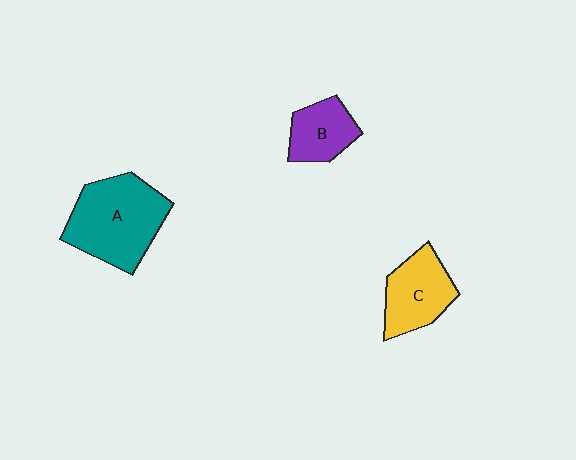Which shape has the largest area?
Shape A (teal).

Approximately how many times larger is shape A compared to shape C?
Approximately 1.5 times.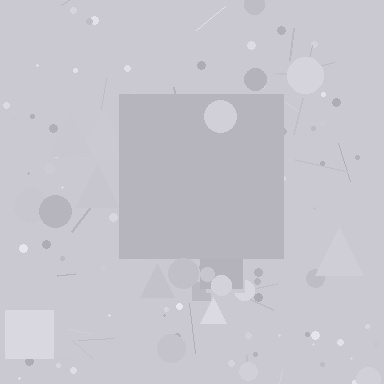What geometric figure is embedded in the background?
A square is embedded in the background.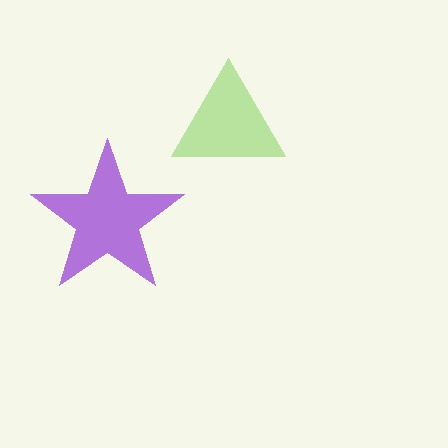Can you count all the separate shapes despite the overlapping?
Yes, there are 2 separate shapes.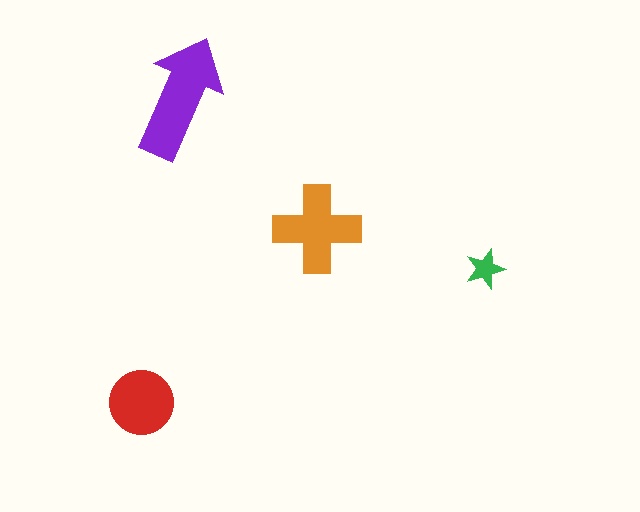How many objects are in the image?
There are 4 objects in the image.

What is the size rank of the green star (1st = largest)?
4th.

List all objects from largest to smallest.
The purple arrow, the orange cross, the red circle, the green star.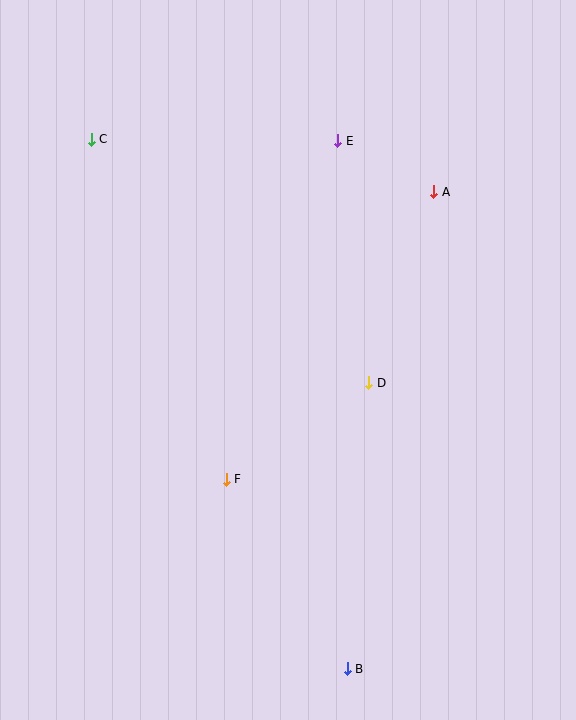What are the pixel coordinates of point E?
Point E is at (338, 141).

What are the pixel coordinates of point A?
Point A is at (434, 192).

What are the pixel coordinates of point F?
Point F is at (226, 480).